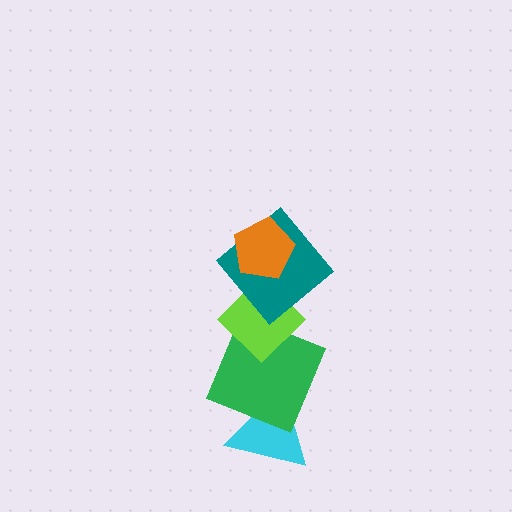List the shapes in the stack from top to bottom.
From top to bottom: the orange pentagon, the teal diamond, the lime diamond, the green square, the cyan triangle.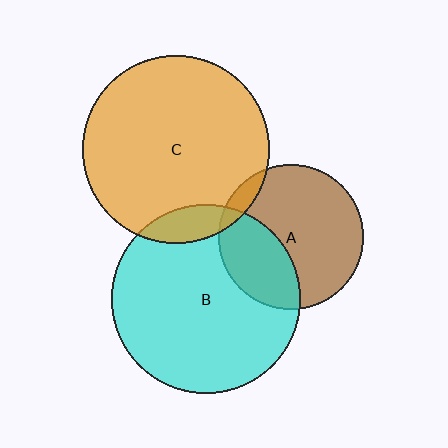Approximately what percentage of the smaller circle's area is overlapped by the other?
Approximately 10%.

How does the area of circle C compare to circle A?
Approximately 1.7 times.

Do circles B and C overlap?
Yes.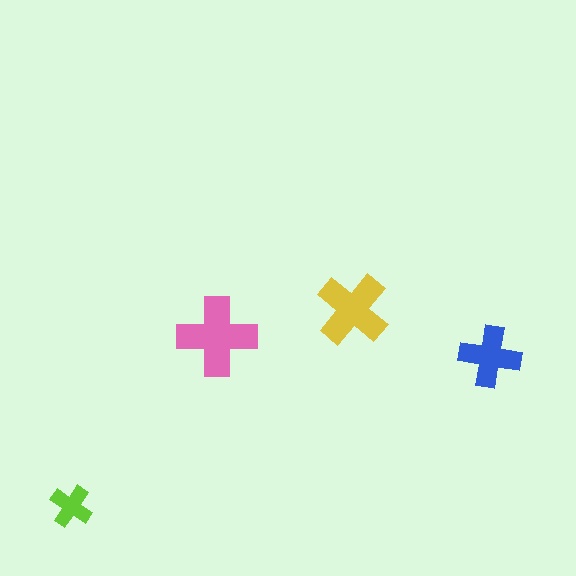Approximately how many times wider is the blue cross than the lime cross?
About 1.5 times wider.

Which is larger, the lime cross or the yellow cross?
The yellow one.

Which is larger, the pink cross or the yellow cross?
The pink one.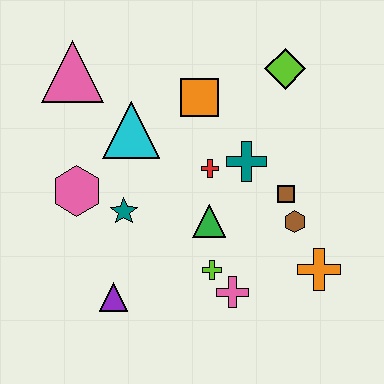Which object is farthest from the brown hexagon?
The pink triangle is farthest from the brown hexagon.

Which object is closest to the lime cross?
The pink cross is closest to the lime cross.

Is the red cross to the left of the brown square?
Yes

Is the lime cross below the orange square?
Yes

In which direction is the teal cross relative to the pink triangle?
The teal cross is to the right of the pink triangle.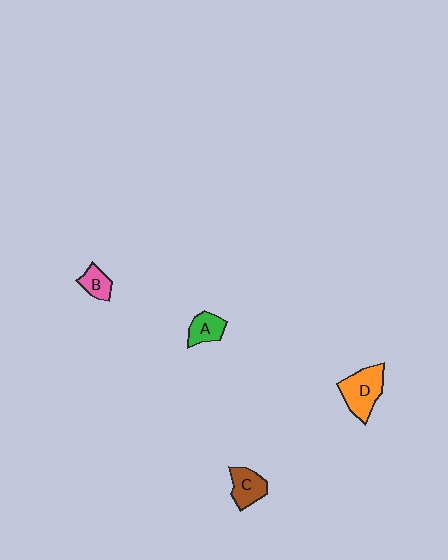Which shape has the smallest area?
Shape B (pink).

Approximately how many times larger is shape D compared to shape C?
Approximately 1.4 times.